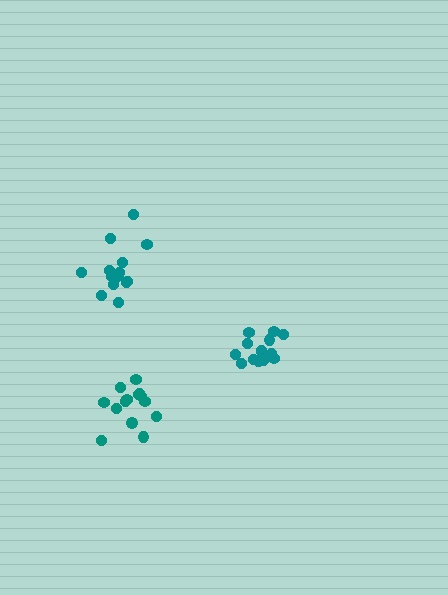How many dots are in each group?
Group 1: 15 dots, Group 2: 14 dots, Group 3: 14 dots (43 total).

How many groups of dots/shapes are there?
There are 3 groups.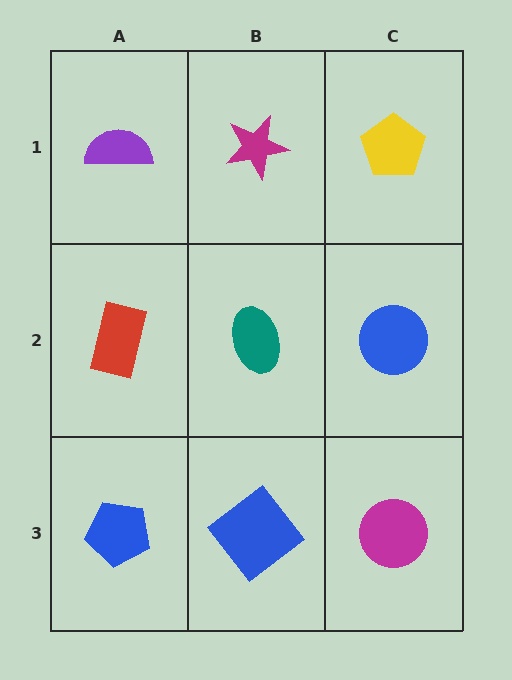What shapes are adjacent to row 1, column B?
A teal ellipse (row 2, column B), a purple semicircle (row 1, column A), a yellow pentagon (row 1, column C).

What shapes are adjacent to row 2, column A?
A purple semicircle (row 1, column A), a blue pentagon (row 3, column A), a teal ellipse (row 2, column B).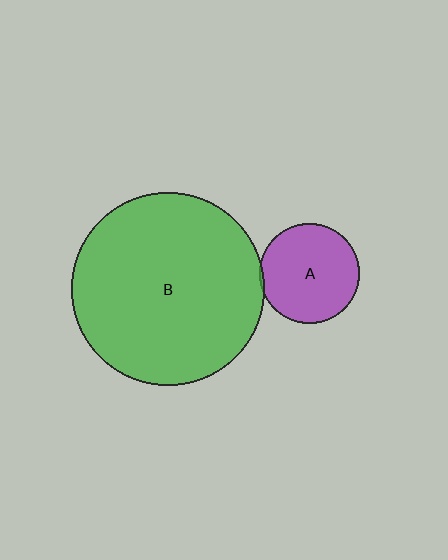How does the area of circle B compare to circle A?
Approximately 3.7 times.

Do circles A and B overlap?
Yes.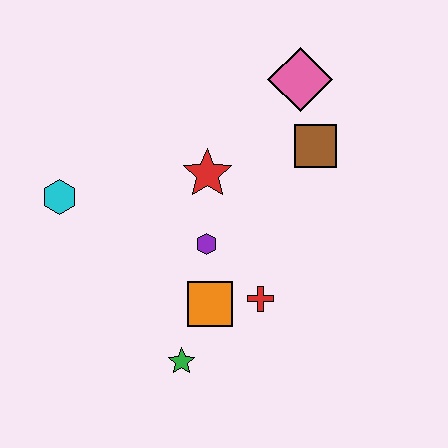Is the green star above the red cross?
No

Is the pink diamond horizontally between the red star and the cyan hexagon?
No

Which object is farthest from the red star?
The green star is farthest from the red star.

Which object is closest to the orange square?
The red cross is closest to the orange square.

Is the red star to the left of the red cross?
Yes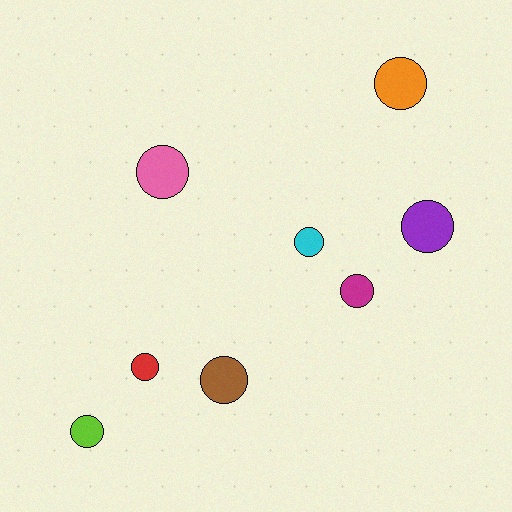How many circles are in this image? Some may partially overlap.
There are 8 circles.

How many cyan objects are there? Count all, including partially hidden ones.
There is 1 cyan object.